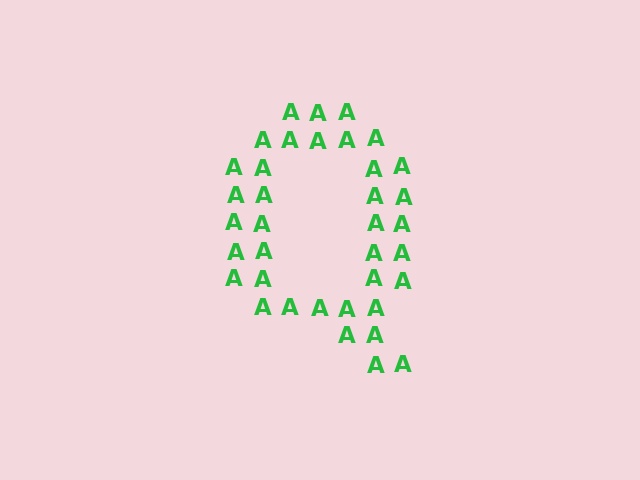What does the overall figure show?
The overall figure shows the letter Q.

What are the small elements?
The small elements are letter A's.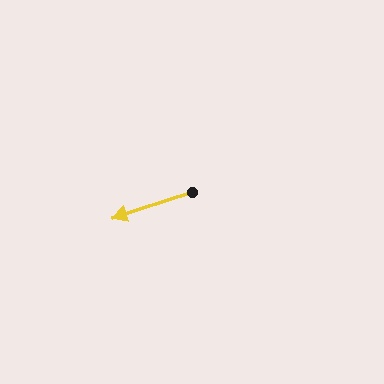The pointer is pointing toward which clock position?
Roughly 8 o'clock.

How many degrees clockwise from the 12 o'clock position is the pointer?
Approximately 252 degrees.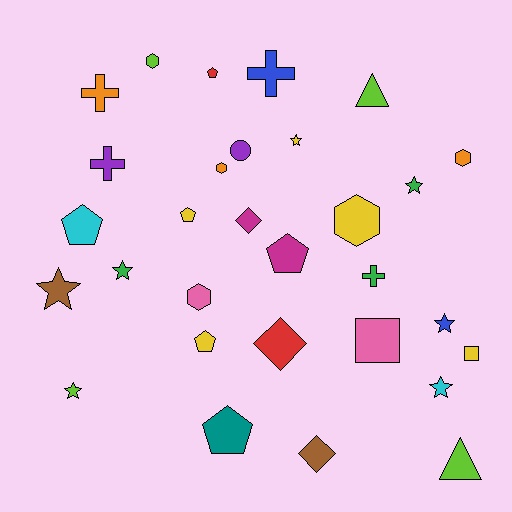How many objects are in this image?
There are 30 objects.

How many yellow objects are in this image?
There are 5 yellow objects.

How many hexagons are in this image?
There are 5 hexagons.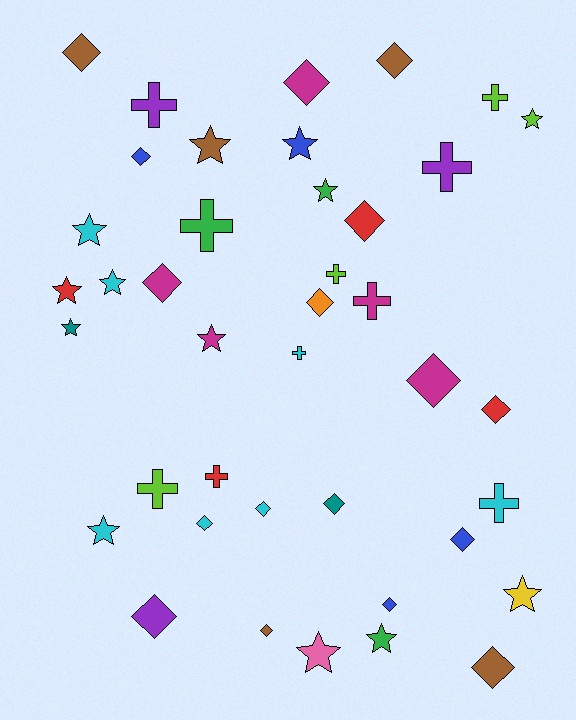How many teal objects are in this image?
There are 2 teal objects.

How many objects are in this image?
There are 40 objects.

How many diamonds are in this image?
There are 17 diamonds.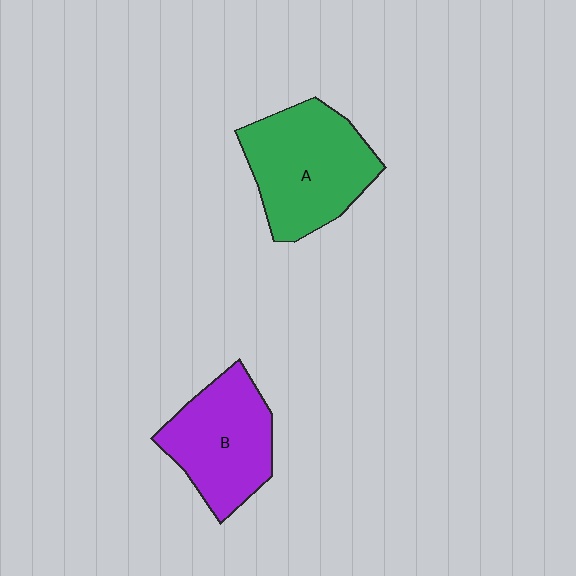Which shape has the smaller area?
Shape B (purple).